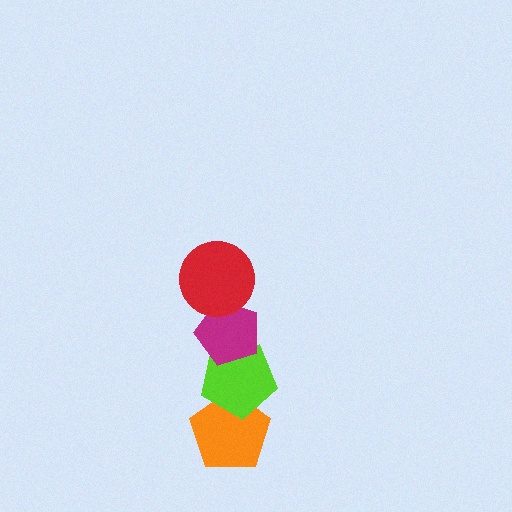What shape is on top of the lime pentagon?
The magenta pentagon is on top of the lime pentagon.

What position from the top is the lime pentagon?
The lime pentagon is 3rd from the top.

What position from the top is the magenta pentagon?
The magenta pentagon is 2nd from the top.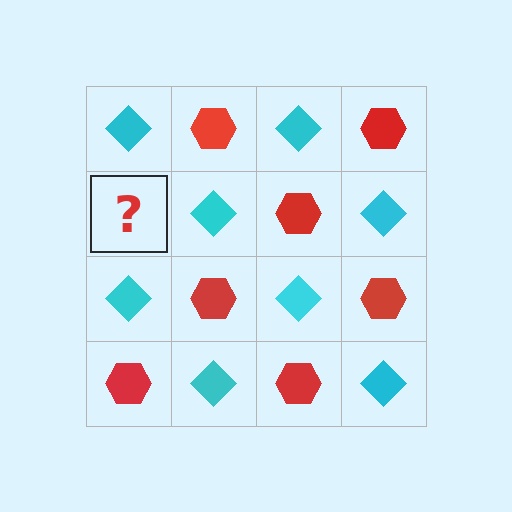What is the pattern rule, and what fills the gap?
The rule is that it alternates cyan diamond and red hexagon in a checkerboard pattern. The gap should be filled with a red hexagon.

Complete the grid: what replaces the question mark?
The question mark should be replaced with a red hexagon.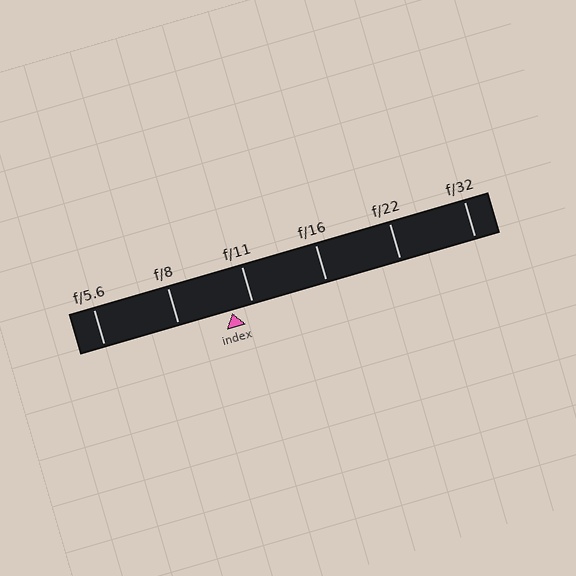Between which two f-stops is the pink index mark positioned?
The index mark is between f/8 and f/11.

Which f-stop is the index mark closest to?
The index mark is closest to f/11.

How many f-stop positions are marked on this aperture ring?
There are 6 f-stop positions marked.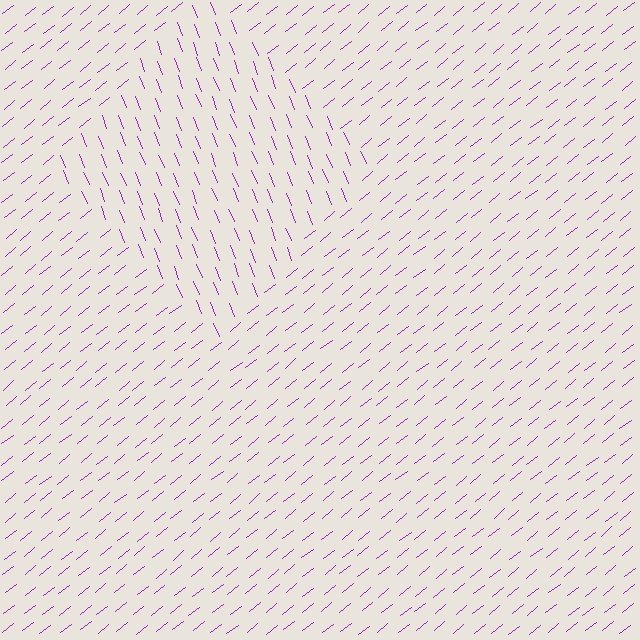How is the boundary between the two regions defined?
The boundary is defined purely by a change in line orientation (approximately 73 degrees difference). All lines are the same color and thickness.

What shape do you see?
I see a diamond.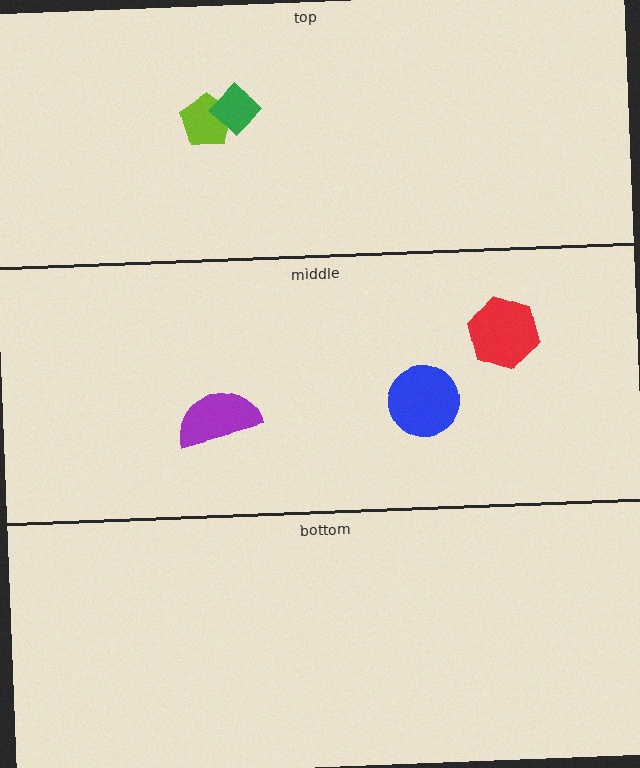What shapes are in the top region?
The lime pentagon, the green diamond.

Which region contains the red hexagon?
The middle region.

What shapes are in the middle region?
The purple semicircle, the blue circle, the red hexagon.